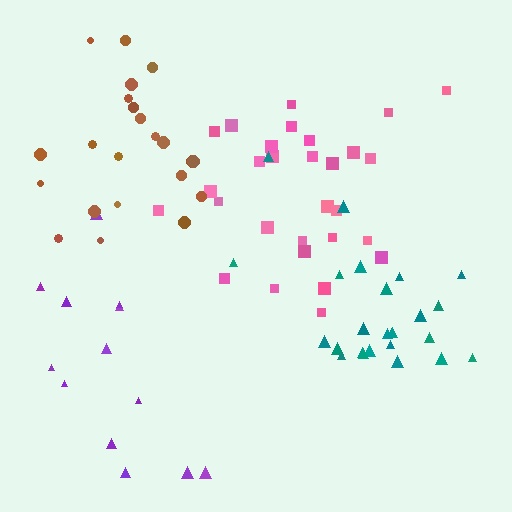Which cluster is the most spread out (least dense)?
Purple.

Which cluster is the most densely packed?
Pink.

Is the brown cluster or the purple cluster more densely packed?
Brown.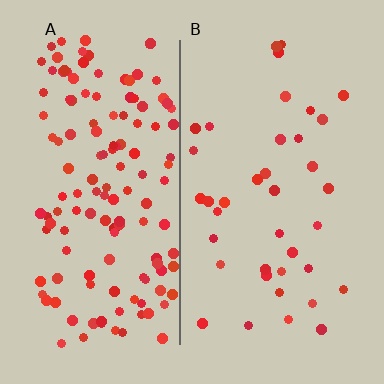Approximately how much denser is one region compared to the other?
Approximately 3.6× — region A over region B.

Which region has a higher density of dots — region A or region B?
A (the left).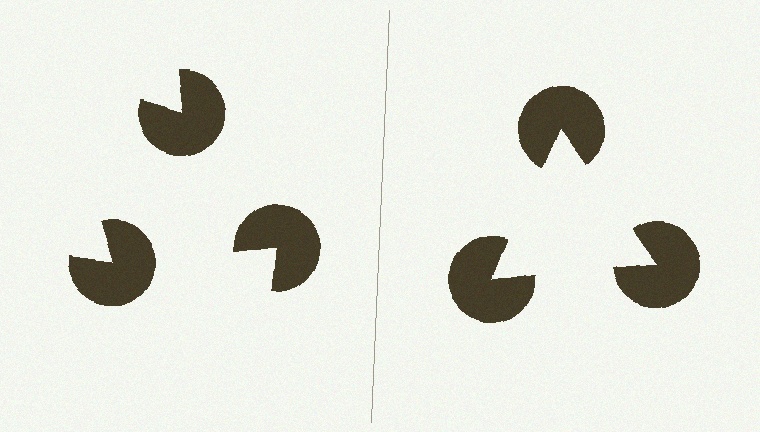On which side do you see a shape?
An illusory triangle appears on the right side. On the left side the wedge cuts are rotated, so no coherent shape forms.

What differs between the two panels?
The pac-man discs are positioned identically on both sides; only the wedge orientations differ. On the right they align to a triangle; on the left they are misaligned.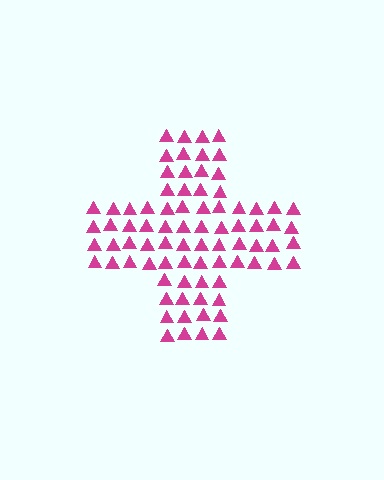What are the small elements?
The small elements are triangles.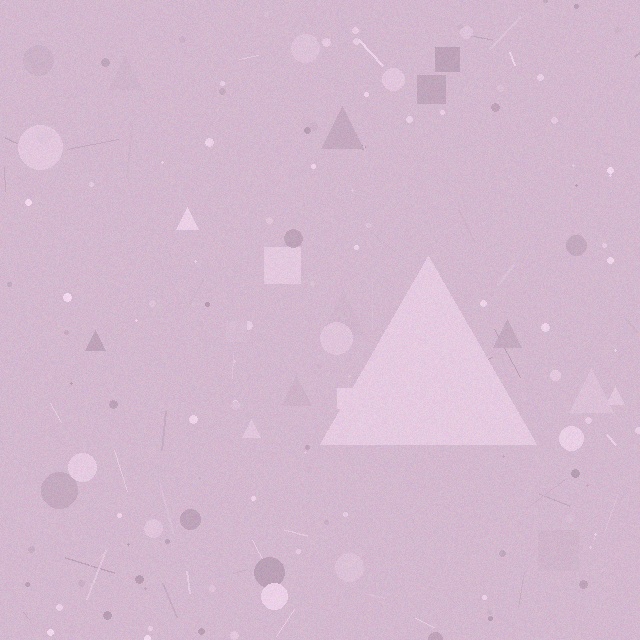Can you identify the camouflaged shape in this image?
The camouflaged shape is a triangle.